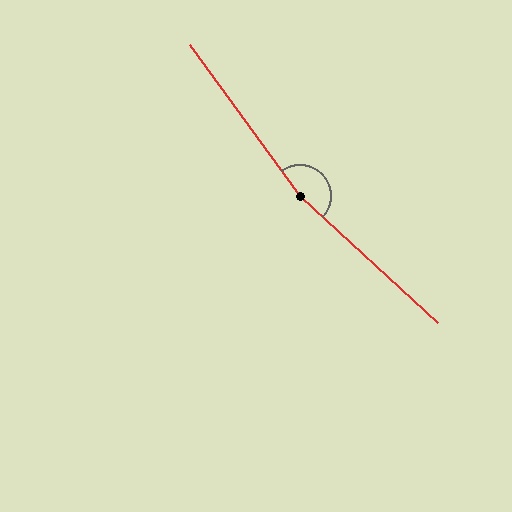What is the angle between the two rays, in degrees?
Approximately 169 degrees.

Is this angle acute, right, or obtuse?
It is obtuse.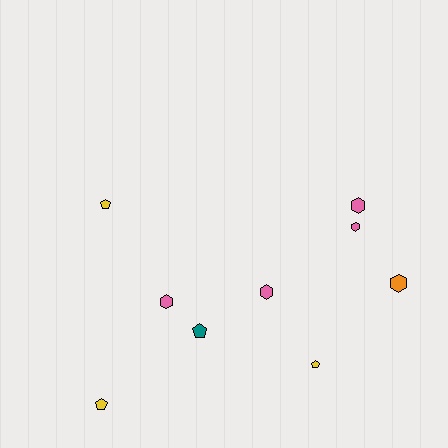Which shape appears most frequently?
Hexagon, with 5 objects.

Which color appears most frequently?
Pink, with 4 objects.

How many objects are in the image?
There are 9 objects.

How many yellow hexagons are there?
There are no yellow hexagons.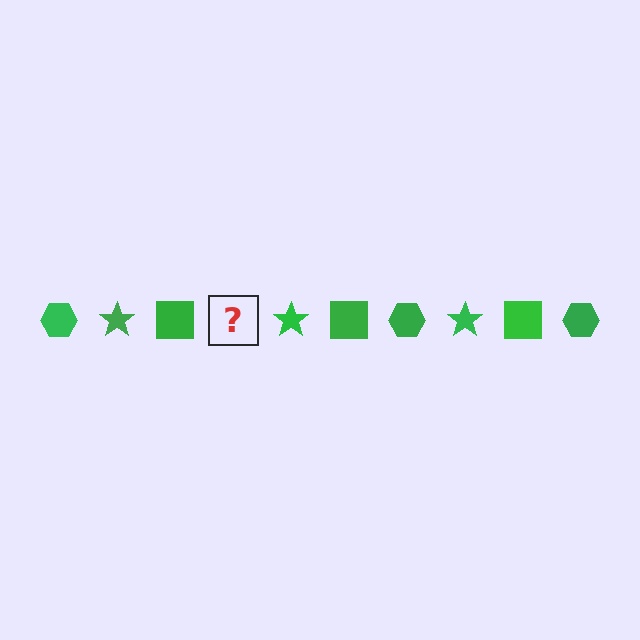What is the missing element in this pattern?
The missing element is a green hexagon.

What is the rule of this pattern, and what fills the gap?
The rule is that the pattern cycles through hexagon, star, square shapes in green. The gap should be filled with a green hexagon.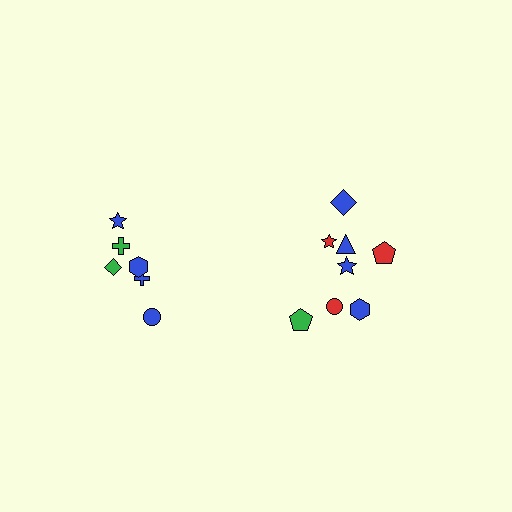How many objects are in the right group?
There are 8 objects.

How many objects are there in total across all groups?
There are 14 objects.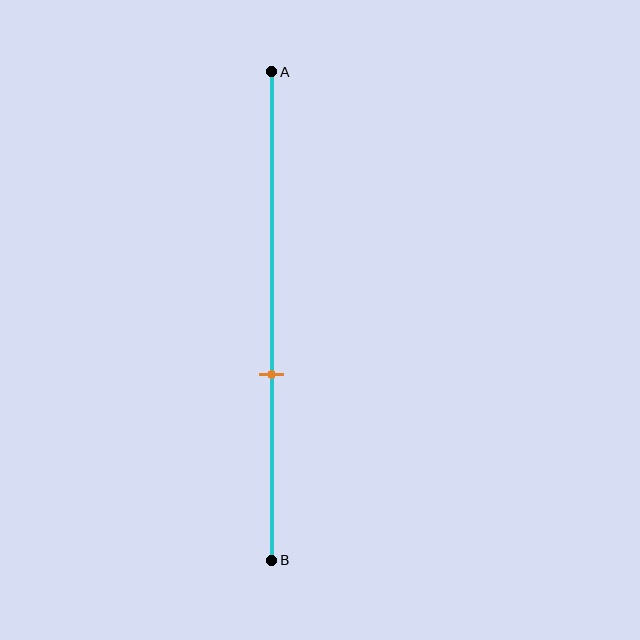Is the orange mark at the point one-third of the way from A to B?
No, the mark is at about 60% from A, not at the 33% one-third point.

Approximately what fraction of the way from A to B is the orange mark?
The orange mark is approximately 60% of the way from A to B.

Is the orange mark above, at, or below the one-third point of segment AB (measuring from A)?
The orange mark is below the one-third point of segment AB.